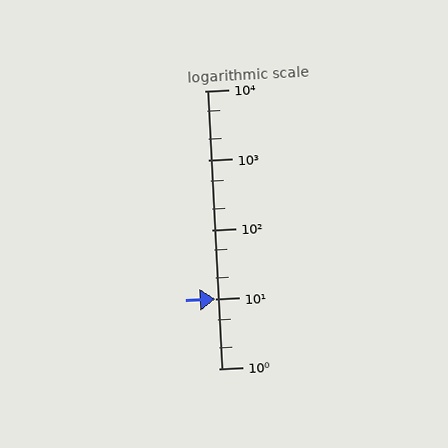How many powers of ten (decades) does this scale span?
The scale spans 4 decades, from 1 to 10000.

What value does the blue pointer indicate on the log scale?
The pointer indicates approximately 9.9.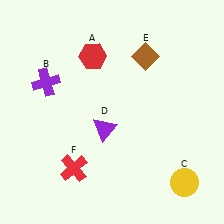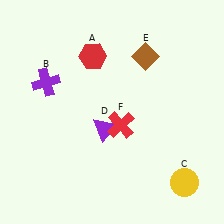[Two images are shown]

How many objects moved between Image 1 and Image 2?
1 object moved between the two images.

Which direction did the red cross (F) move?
The red cross (F) moved right.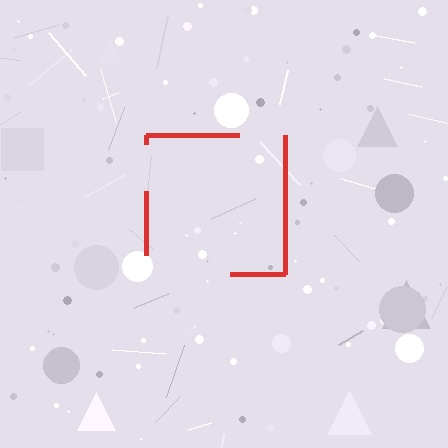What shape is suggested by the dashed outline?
The dashed outline suggests a square.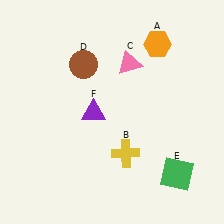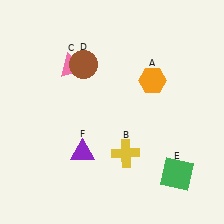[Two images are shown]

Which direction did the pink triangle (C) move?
The pink triangle (C) moved left.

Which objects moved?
The objects that moved are: the orange hexagon (A), the pink triangle (C), the purple triangle (F).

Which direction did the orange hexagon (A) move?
The orange hexagon (A) moved down.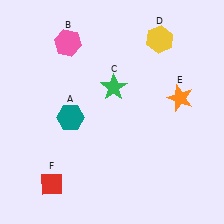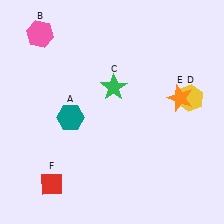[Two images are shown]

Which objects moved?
The objects that moved are: the pink hexagon (B), the yellow hexagon (D).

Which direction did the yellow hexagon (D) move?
The yellow hexagon (D) moved down.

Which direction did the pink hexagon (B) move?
The pink hexagon (B) moved left.